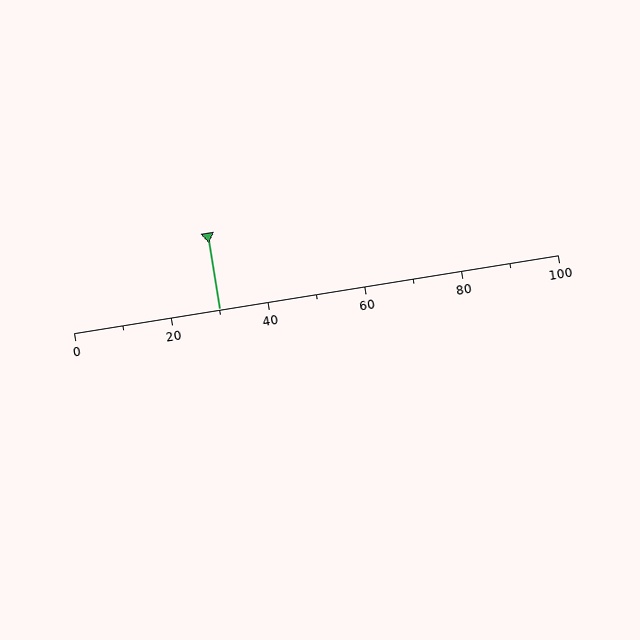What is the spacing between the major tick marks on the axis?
The major ticks are spaced 20 apart.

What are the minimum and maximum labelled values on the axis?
The axis runs from 0 to 100.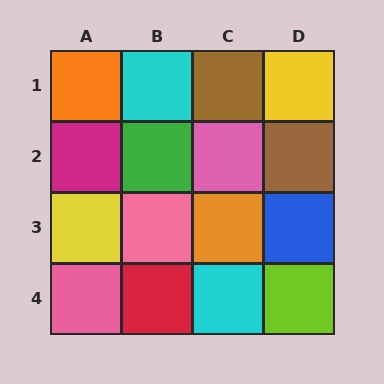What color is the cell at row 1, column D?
Yellow.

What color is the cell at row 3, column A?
Yellow.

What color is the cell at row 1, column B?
Cyan.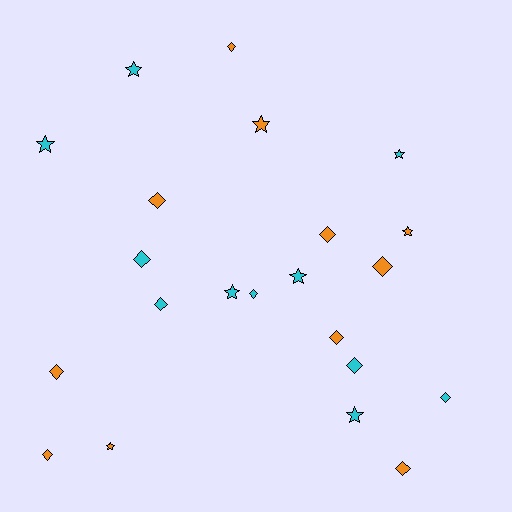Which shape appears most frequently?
Diamond, with 13 objects.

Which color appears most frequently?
Cyan, with 11 objects.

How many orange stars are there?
There are 3 orange stars.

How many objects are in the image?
There are 22 objects.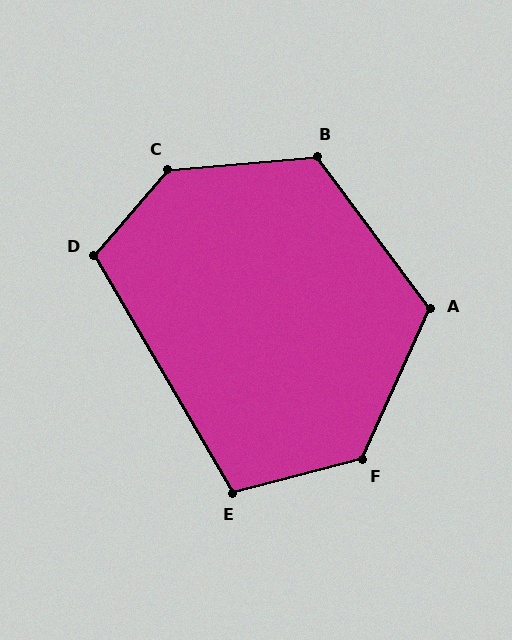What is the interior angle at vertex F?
Approximately 129 degrees (obtuse).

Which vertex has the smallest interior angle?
E, at approximately 105 degrees.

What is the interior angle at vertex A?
Approximately 119 degrees (obtuse).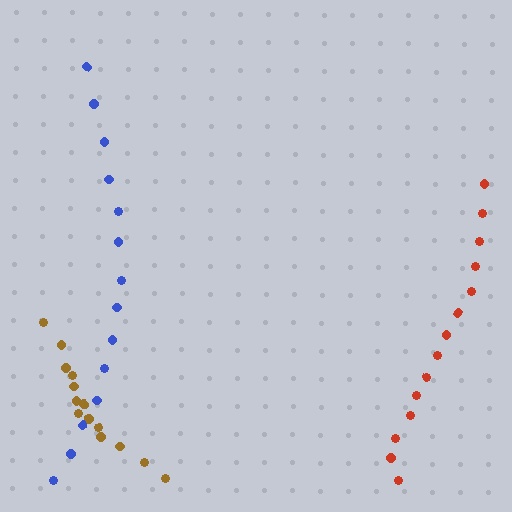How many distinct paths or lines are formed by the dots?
There are 3 distinct paths.